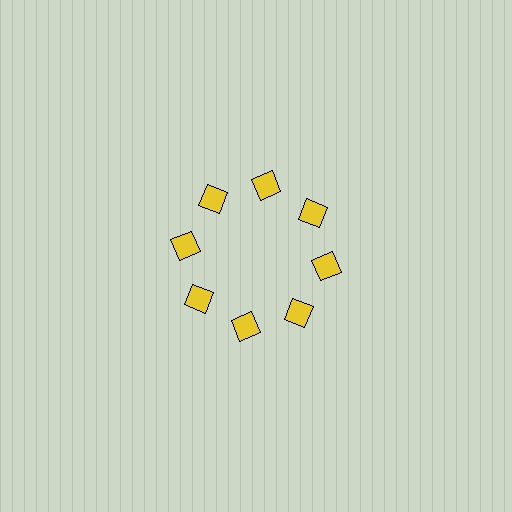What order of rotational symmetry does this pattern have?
This pattern has 8-fold rotational symmetry.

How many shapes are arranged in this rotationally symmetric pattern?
There are 8 shapes, arranged in 8 groups of 1.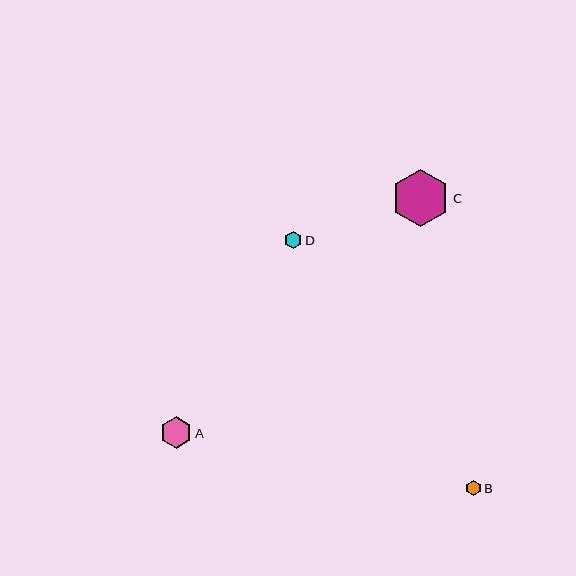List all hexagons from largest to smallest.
From largest to smallest: C, A, D, B.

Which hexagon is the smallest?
Hexagon B is the smallest with a size of approximately 16 pixels.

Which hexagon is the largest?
Hexagon C is the largest with a size of approximately 58 pixels.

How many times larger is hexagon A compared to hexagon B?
Hexagon A is approximately 2.0 times the size of hexagon B.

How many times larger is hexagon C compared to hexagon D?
Hexagon C is approximately 3.4 times the size of hexagon D.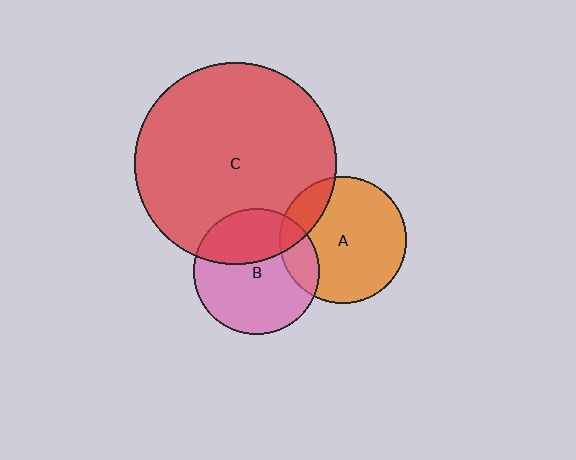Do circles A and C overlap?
Yes.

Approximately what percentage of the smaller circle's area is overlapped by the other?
Approximately 15%.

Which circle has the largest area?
Circle C (red).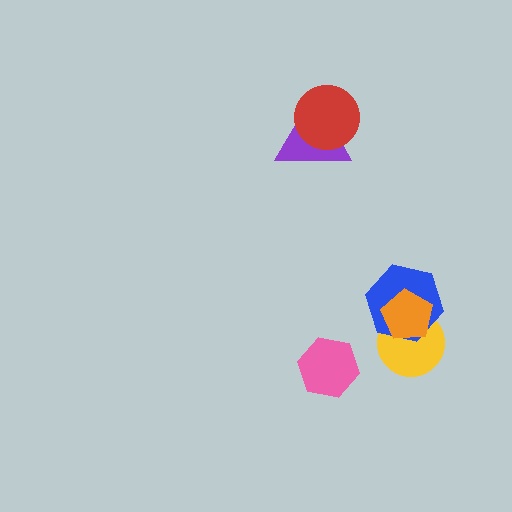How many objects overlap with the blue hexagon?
2 objects overlap with the blue hexagon.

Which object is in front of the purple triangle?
The red circle is in front of the purple triangle.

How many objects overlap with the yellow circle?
2 objects overlap with the yellow circle.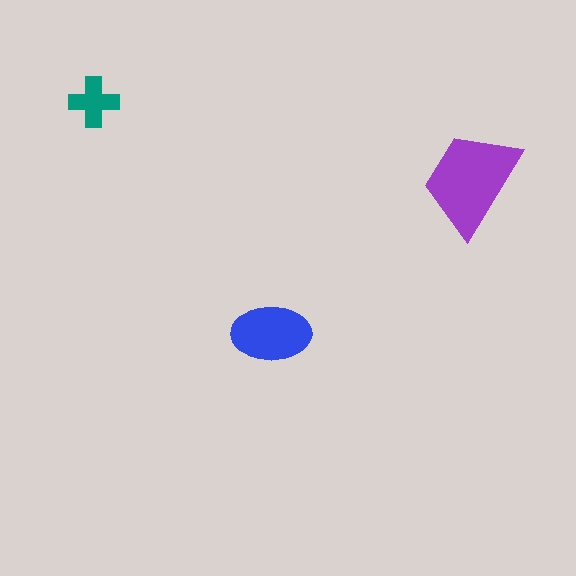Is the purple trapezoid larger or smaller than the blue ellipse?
Larger.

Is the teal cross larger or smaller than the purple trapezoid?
Smaller.